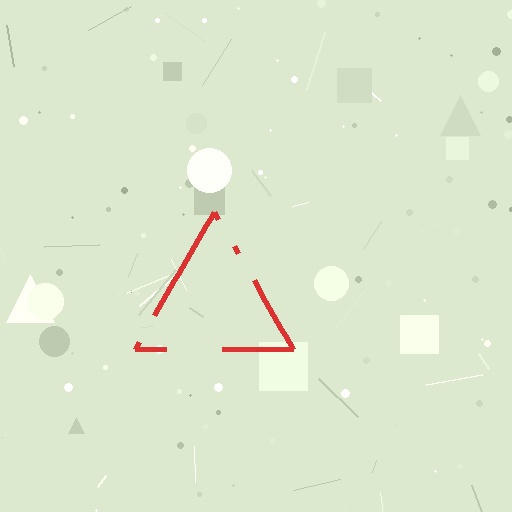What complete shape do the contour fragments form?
The contour fragments form a triangle.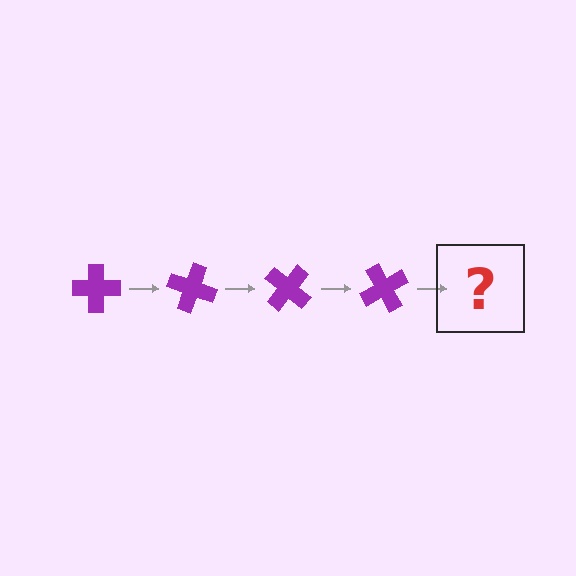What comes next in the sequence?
The next element should be a purple cross rotated 80 degrees.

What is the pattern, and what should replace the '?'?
The pattern is that the cross rotates 20 degrees each step. The '?' should be a purple cross rotated 80 degrees.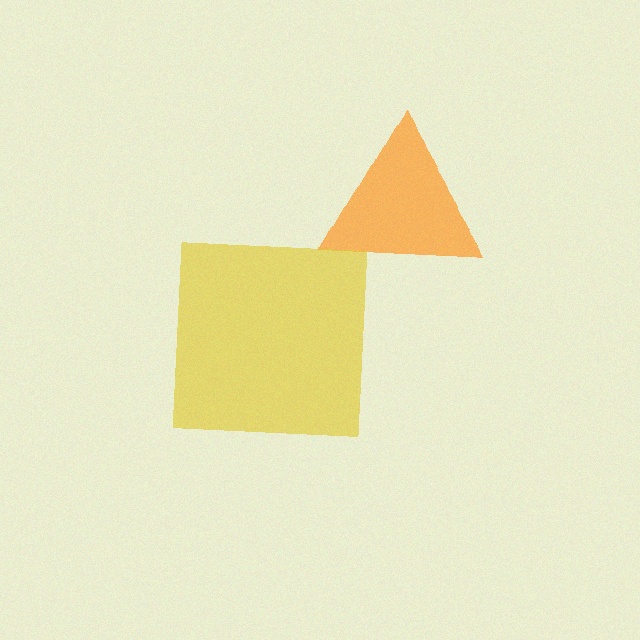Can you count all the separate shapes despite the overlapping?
Yes, there are 2 separate shapes.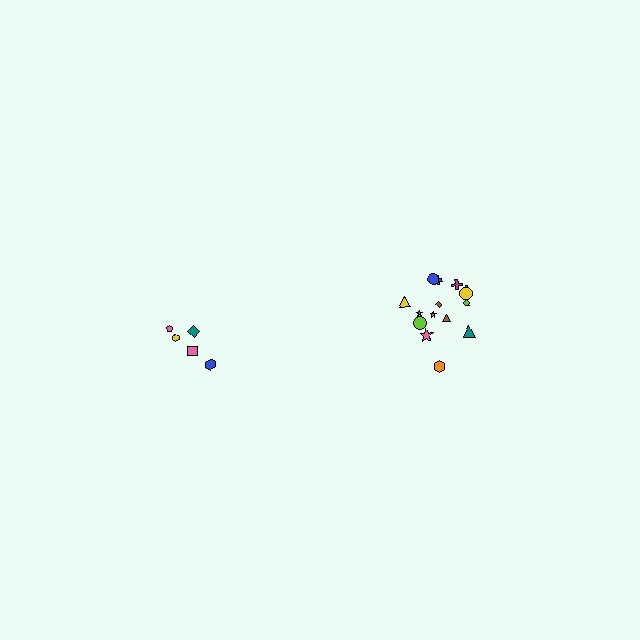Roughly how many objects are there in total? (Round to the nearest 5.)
Roughly 20 objects in total.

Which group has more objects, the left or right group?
The right group.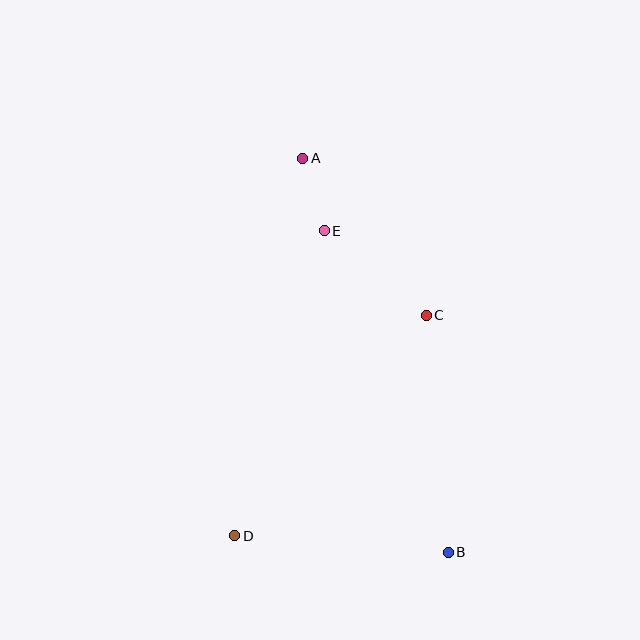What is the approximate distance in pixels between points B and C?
The distance between B and C is approximately 238 pixels.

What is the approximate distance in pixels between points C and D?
The distance between C and D is approximately 292 pixels.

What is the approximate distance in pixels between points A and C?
The distance between A and C is approximately 200 pixels.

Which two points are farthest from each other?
Points A and B are farthest from each other.